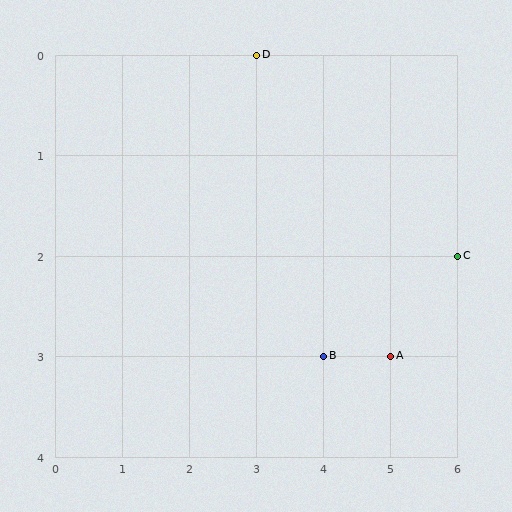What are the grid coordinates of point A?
Point A is at grid coordinates (5, 3).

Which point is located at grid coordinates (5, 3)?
Point A is at (5, 3).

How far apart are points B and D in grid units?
Points B and D are 1 column and 3 rows apart (about 3.2 grid units diagonally).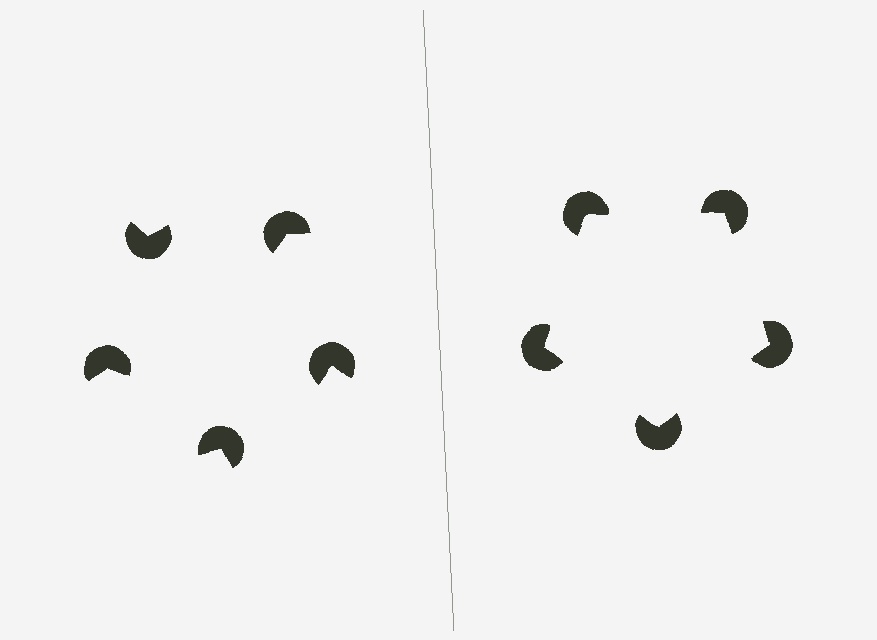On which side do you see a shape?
An illusory pentagon appears on the right side. On the left side the wedge cuts are rotated, so no coherent shape forms.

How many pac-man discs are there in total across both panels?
10 — 5 on each side.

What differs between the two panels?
The pac-man discs are positioned identically on both sides; only the wedge orientations differ. On the right they align to a pentagon; on the left they are misaligned.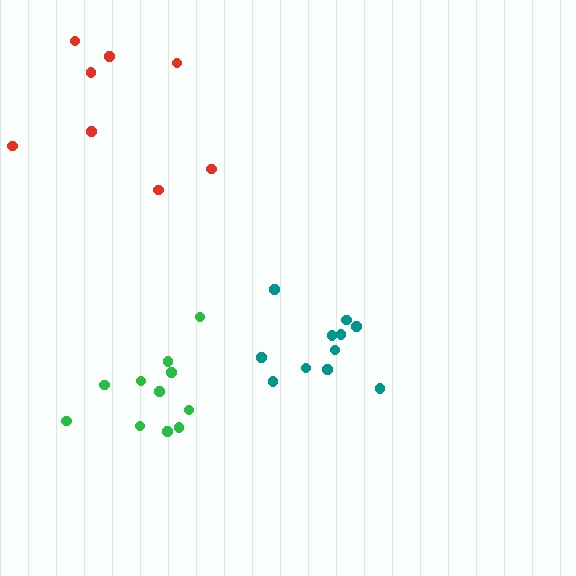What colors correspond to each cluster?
The clusters are colored: teal, green, red.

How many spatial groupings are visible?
There are 3 spatial groupings.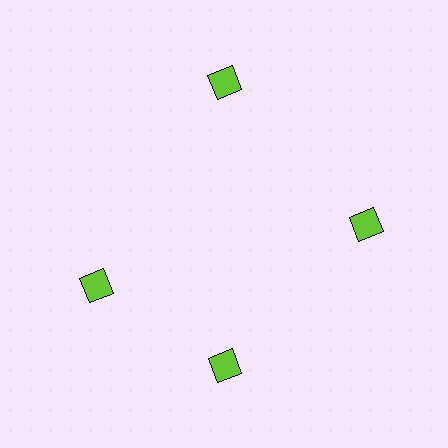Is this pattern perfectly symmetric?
No. The 4 lime diamonds are arranged in a ring, but one element near the 9 o'clock position is rotated out of alignment along the ring, breaking the 4-fold rotational symmetry.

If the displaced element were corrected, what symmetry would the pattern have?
It would have 4-fold rotational symmetry — the pattern would map onto itself every 90 degrees.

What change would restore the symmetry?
The symmetry would be restored by rotating it back into even spacing with its neighbors so that all 4 diamonds sit at equal angles and equal distance from the center.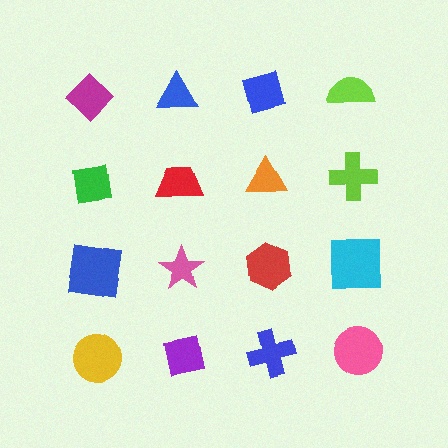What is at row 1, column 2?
A blue triangle.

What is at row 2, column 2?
A red trapezoid.